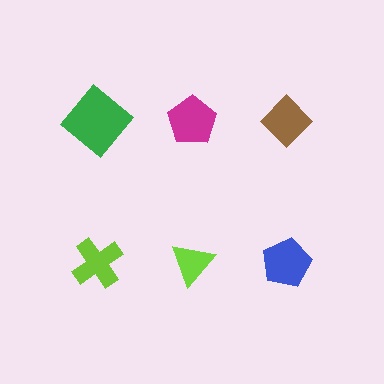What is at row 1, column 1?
A green diamond.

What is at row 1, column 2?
A magenta pentagon.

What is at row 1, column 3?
A brown diamond.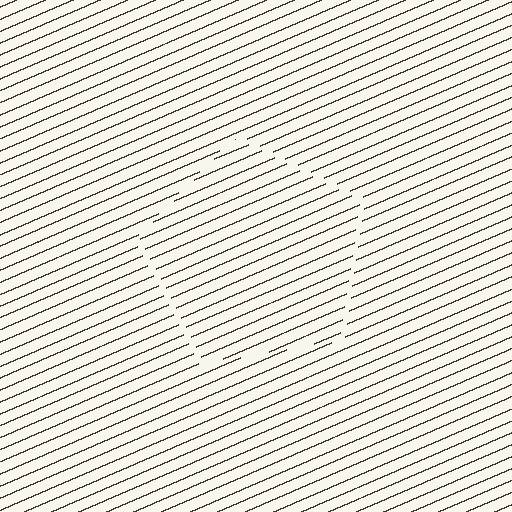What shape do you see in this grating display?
An illusory pentagon. The interior of the shape contains the same grating, shifted by half a period — the contour is defined by the phase discontinuity where line-ends from the inner and outer gratings abut.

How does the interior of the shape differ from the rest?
The interior of the shape contains the same grating, shifted by half a period — the contour is defined by the phase discontinuity where line-ends from the inner and outer gratings abut.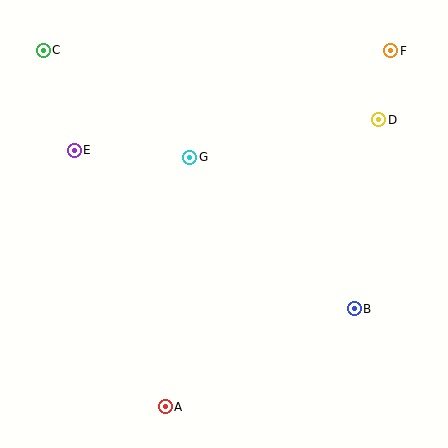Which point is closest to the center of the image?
Point G at (190, 157) is closest to the center.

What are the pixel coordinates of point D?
Point D is at (379, 120).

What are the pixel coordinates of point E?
Point E is at (74, 150).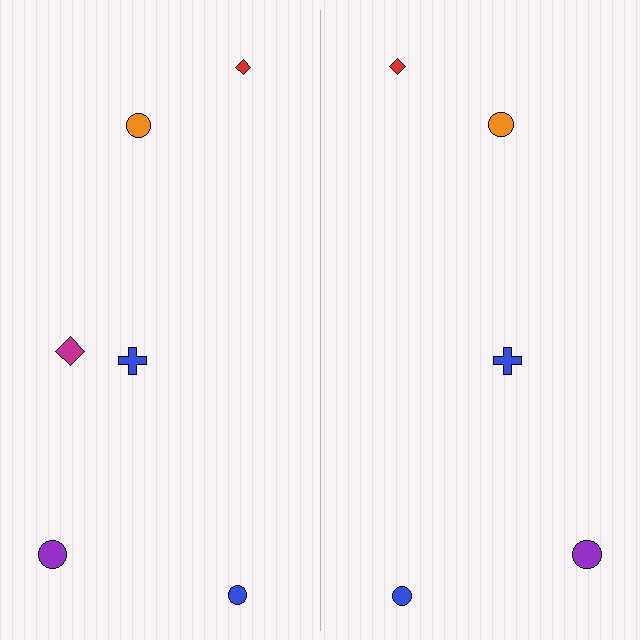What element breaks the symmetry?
A magenta diamond is missing from the right side.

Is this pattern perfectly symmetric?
No, the pattern is not perfectly symmetric. A magenta diamond is missing from the right side.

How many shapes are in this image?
There are 11 shapes in this image.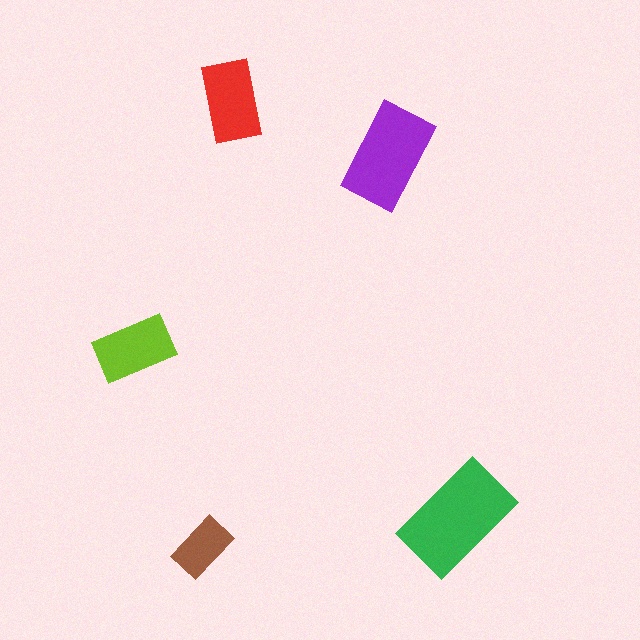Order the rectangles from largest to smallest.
the green one, the purple one, the red one, the lime one, the brown one.